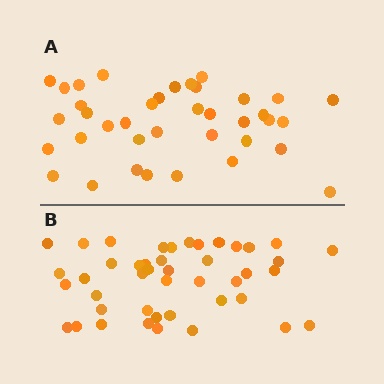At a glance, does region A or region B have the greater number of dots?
Region B (the bottom region) has more dots.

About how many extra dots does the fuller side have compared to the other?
Region B has about 6 more dots than region A.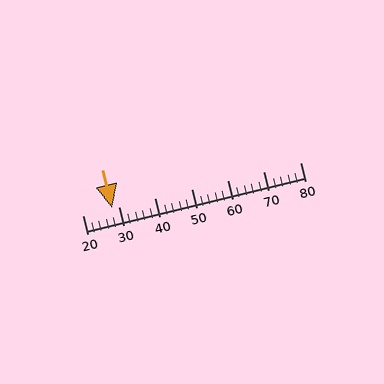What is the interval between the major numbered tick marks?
The major tick marks are spaced 10 units apart.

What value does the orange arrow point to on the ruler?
The orange arrow points to approximately 28.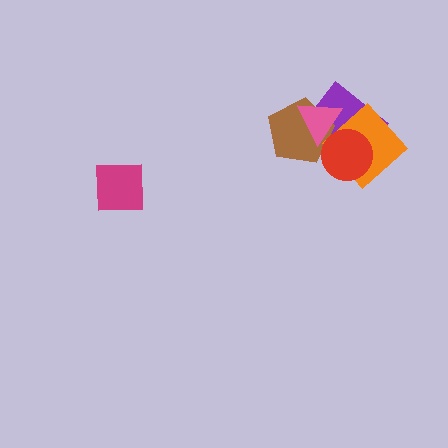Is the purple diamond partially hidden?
Yes, it is partially covered by another shape.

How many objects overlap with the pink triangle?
4 objects overlap with the pink triangle.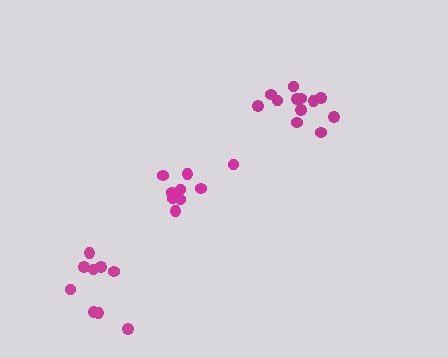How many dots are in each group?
Group 1: 12 dots, Group 2: 9 dots, Group 3: 9 dots (30 total).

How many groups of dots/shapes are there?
There are 3 groups.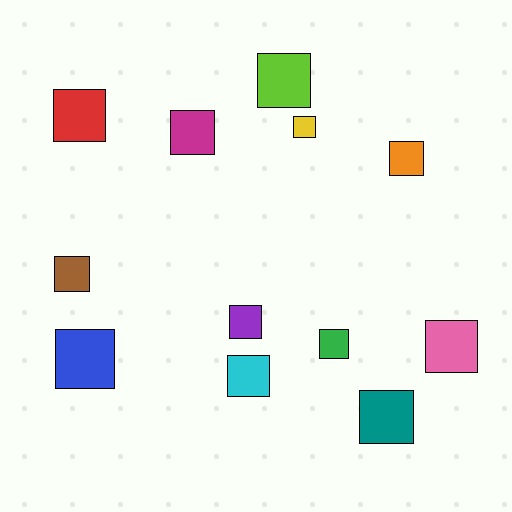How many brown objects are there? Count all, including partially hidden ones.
There is 1 brown object.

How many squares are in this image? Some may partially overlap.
There are 12 squares.